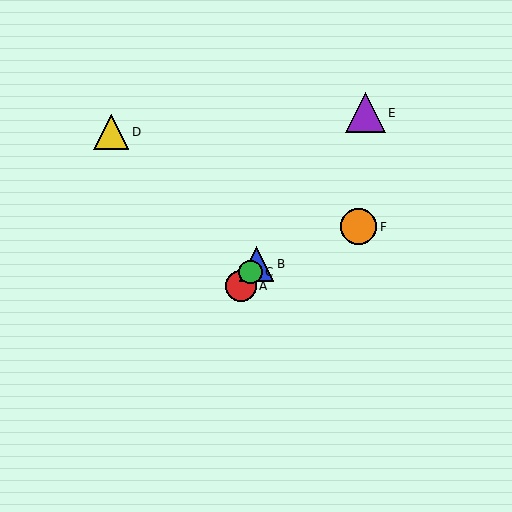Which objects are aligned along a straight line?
Objects A, B, C, E are aligned along a straight line.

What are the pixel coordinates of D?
Object D is at (111, 132).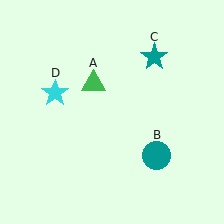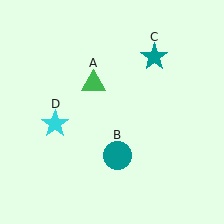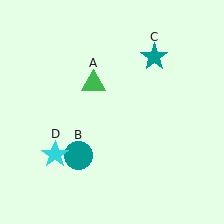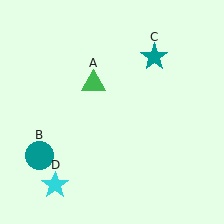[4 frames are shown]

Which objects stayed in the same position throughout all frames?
Green triangle (object A) and teal star (object C) remained stationary.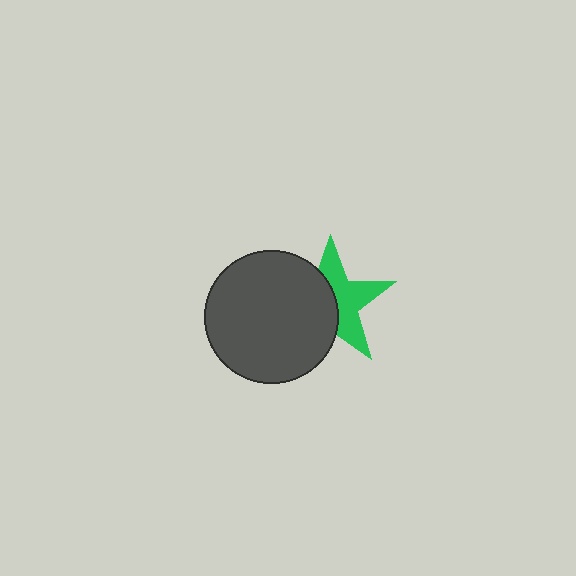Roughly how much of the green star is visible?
About half of it is visible (roughly 51%).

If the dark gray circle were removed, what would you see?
You would see the complete green star.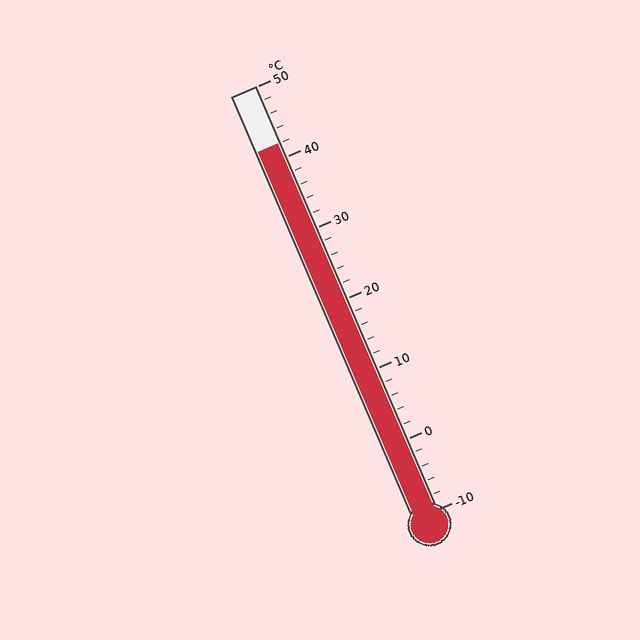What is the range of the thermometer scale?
The thermometer scale ranges from -10°C to 50°C.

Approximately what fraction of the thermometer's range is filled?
The thermometer is filled to approximately 85% of its range.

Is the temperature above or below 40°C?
The temperature is above 40°C.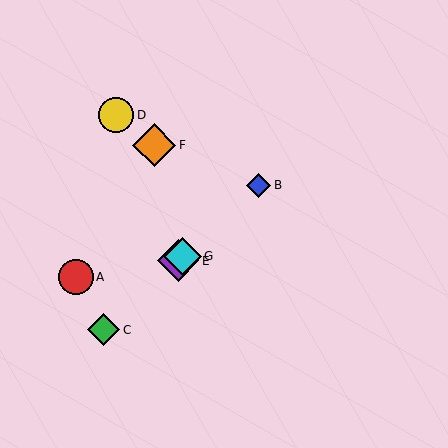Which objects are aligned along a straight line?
Objects B, C, E, G are aligned along a straight line.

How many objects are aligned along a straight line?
4 objects (B, C, E, G) are aligned along a straight line.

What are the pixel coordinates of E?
Object E is at (178, 261).